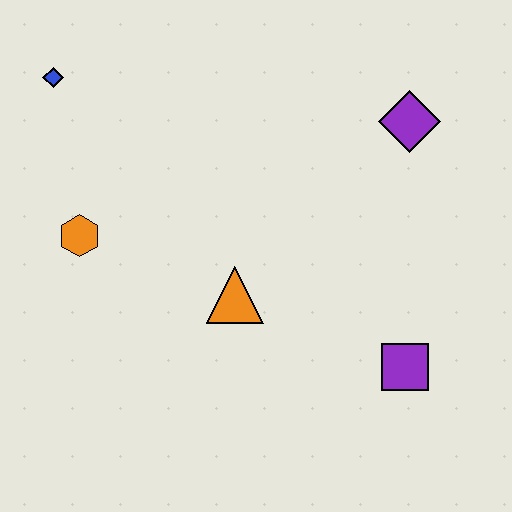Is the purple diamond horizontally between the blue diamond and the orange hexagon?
No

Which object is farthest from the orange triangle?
The blue diamond is farthest from the orange triangle.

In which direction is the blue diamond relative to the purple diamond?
The blue diamond is to the left of the purple diamond.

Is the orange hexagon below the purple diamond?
Yes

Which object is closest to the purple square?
The orange triangle is closest to the purple square.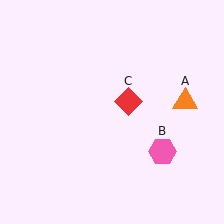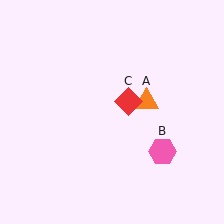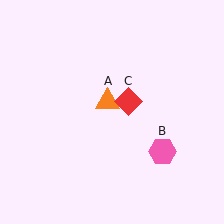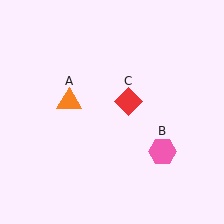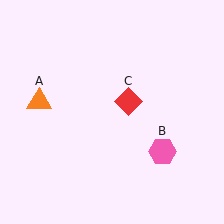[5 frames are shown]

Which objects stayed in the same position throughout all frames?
Pink hexagon (object B) and red diamond (object C) remained stationary.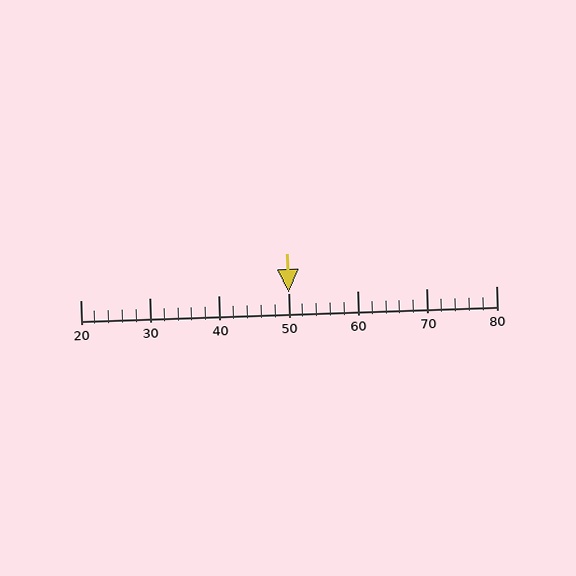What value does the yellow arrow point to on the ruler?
The yellow arrow points to approximately 50.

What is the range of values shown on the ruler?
The ruler shows values from 20 to 80.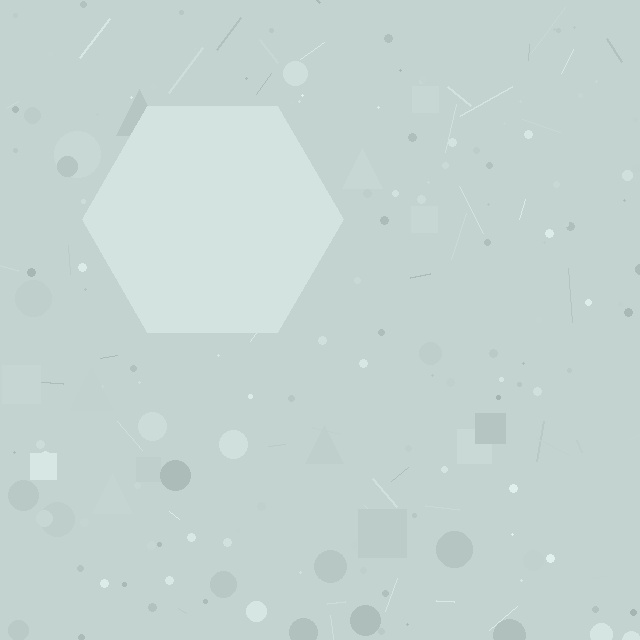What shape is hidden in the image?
A hexagon is hidden in the image.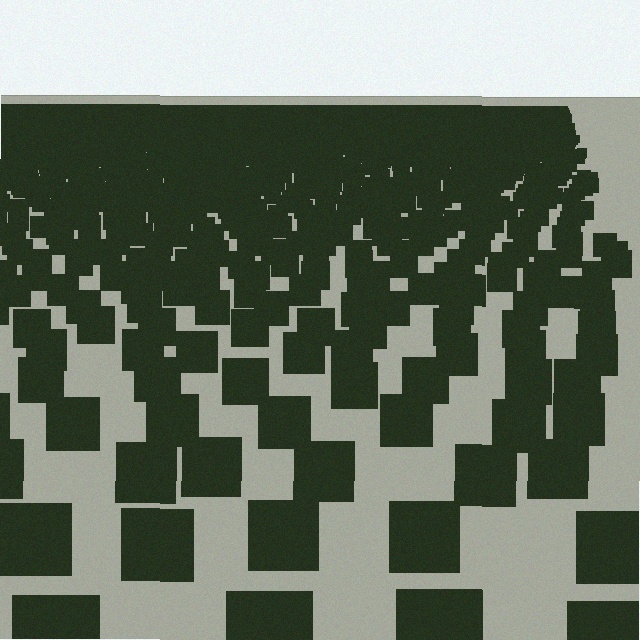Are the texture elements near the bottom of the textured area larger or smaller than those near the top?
Larger. Near the bottom, elements are closer to the viewer and appear at a bigger on-screen size.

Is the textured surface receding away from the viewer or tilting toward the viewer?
The surface is receding away from the viewer. Texture elements get smaller and denser toward the top.